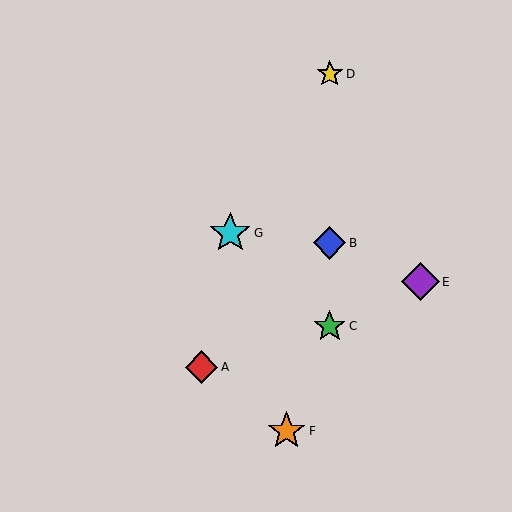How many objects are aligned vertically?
3 objects (B, C, D) are aligned vertically.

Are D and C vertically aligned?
Yes, both are at x≈330.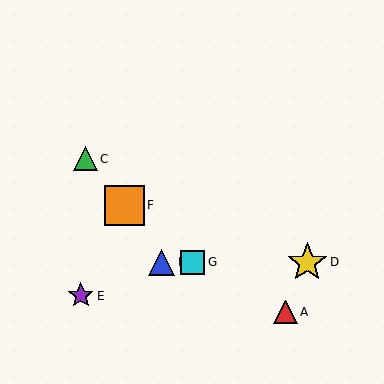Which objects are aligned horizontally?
Objects B, D, G are aligned horizontally.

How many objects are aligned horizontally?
3 objects (B, D, G) are aligned horizontally.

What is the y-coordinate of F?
Object F is at y≈205.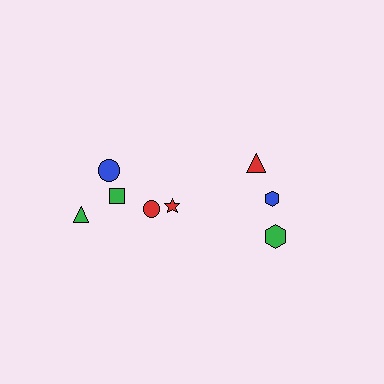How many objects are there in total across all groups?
There are 8 objects.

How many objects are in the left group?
There are 5 objects.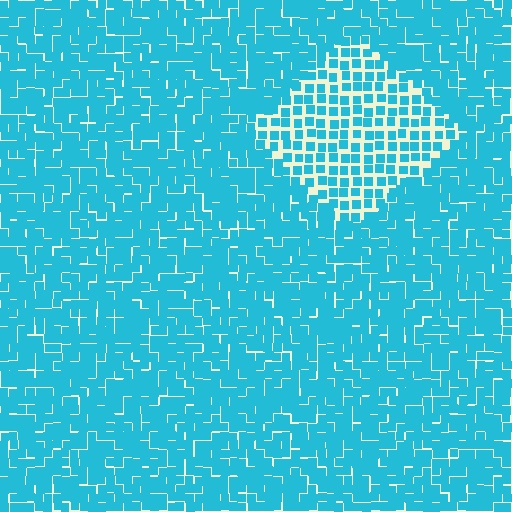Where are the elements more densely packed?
The elements are more densely packed outside the diamond boundary.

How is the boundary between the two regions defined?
The boundary is defined by a change in element density (approximately 1.8x ratio). All elements are the same color, size, and shape.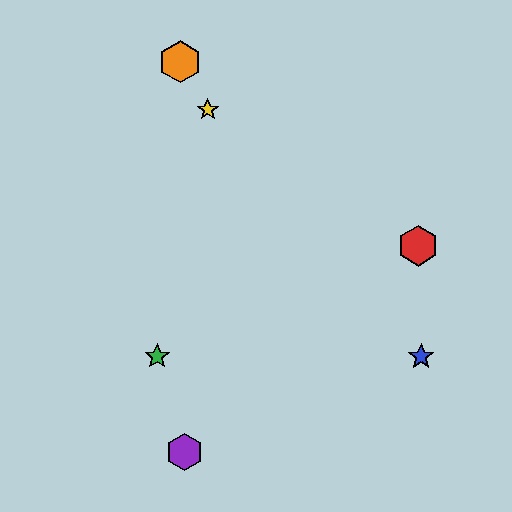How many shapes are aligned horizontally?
2 shapes (the blue star, the green star) are aligned horizontally.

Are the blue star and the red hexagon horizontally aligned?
No, the blue star is at y≈357 and the red hexagon is at y≈246.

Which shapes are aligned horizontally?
The blue star, the green star are aligned horizontally.